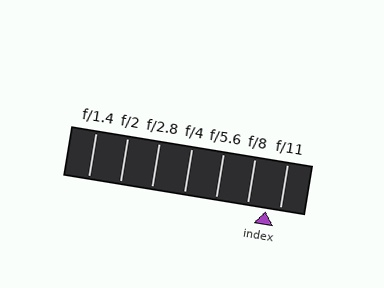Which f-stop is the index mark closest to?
The index mark is closest to f/11.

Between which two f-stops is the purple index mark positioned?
The index mark is between f/8 and f/11.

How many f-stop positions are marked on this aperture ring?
There are 7 f-stop positions marked.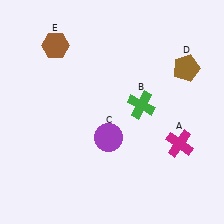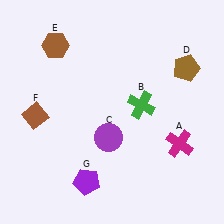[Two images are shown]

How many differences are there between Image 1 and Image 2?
There are 2 differences between the two images.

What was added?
A brown diamond (F), a purple pentagon (G) were added in Image 2.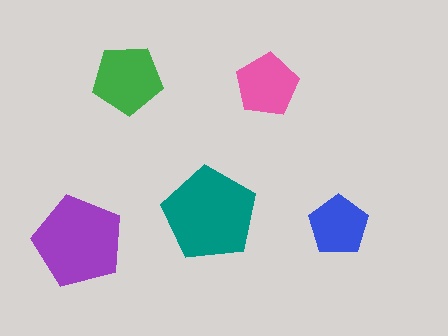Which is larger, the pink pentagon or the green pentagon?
The green one.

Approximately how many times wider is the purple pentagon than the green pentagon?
About 1.5 times wider.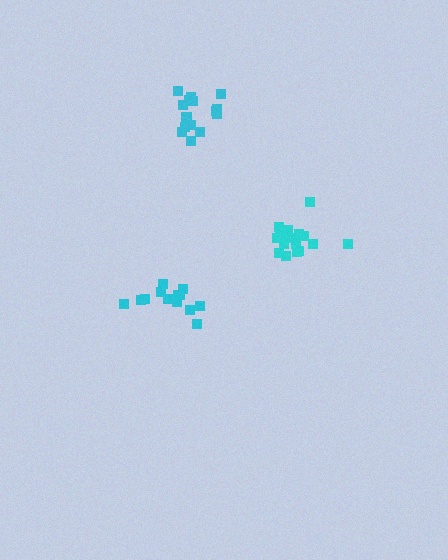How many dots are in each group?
Group 1: 16 dots, Group 2: 13 dots, Group 3: 16 dots (45 total).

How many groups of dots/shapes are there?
There are 3 groups.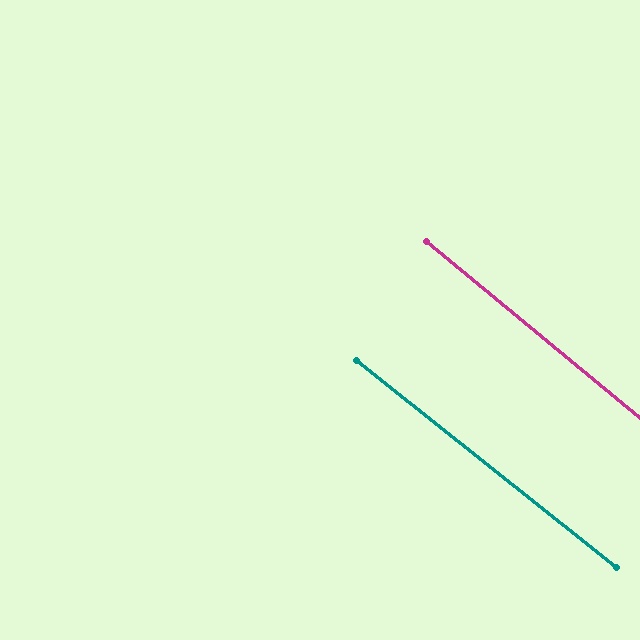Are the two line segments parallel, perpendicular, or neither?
Parallel — their directions differ by only 1.0°.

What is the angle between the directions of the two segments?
Approximately 1 degree.